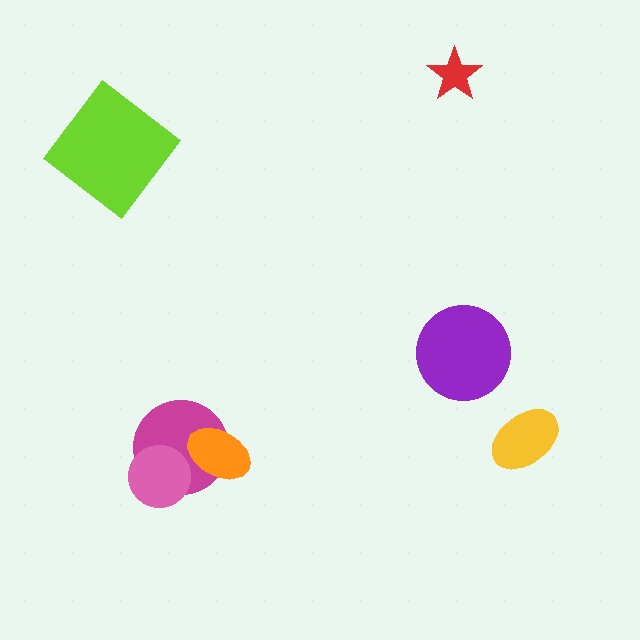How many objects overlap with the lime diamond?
0 objects overlap with the lime diamond.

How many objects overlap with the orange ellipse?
1 object overlaps with the orange ellipse.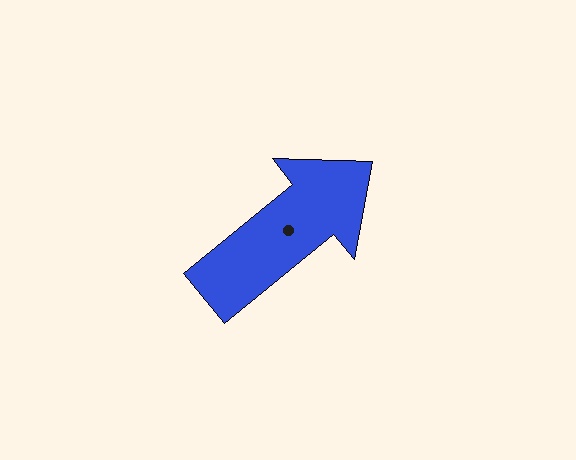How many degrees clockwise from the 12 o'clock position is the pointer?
Approximately 51 degrees.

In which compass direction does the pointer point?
Northeast.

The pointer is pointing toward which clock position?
Roughly 2 o'clock.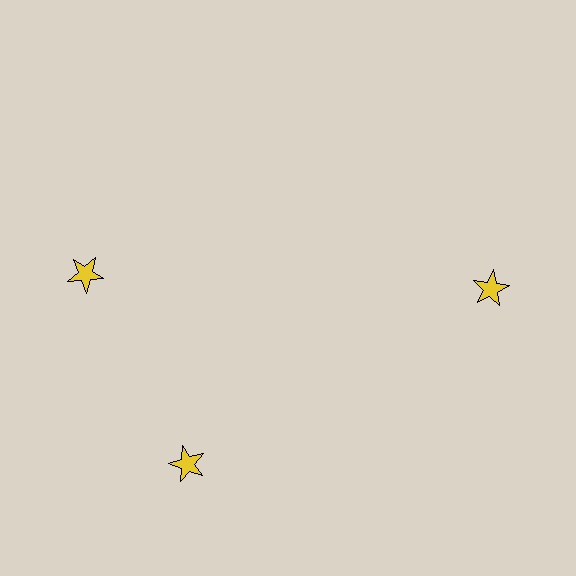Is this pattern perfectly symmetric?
No. The 3 yellow stars are arranged in a ring, but one element near the 11 o'clock position is rotated out of alignment along the ring, breaking the 3-fold rotational symmetry.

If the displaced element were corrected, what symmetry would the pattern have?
It would have 3-fold rotational symmetry — the pattern would map onto itself every 120 degrees.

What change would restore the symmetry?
The symmetry would be restored by rotating it back into even spacing with its neighbors so that all 3 stars sit at equal angles and equal distance from the center.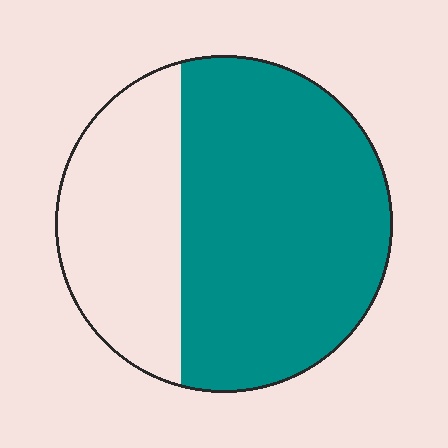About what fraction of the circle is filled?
About two thirds (2/3).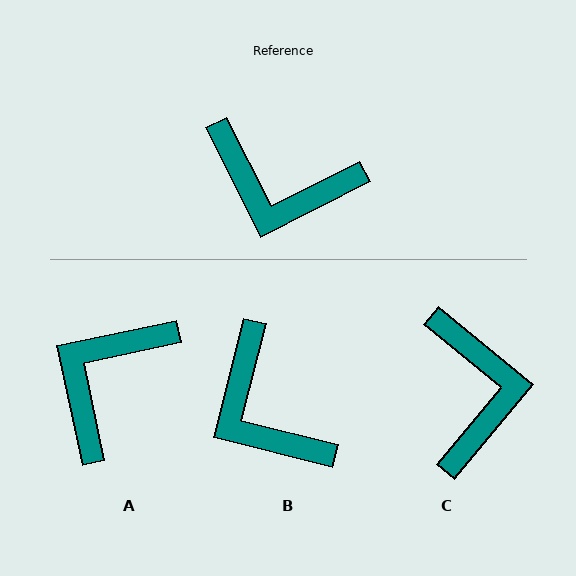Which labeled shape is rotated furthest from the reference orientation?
C, about 113 degrees away.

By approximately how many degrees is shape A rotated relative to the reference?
Approximately 105 degrees clockwise.